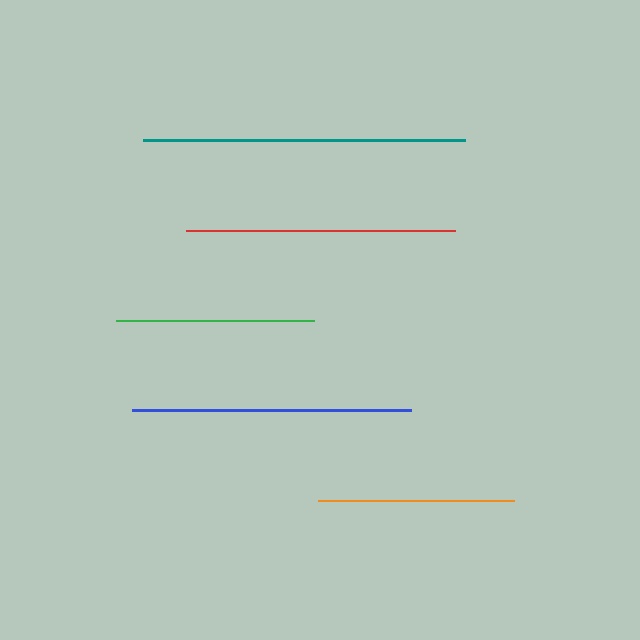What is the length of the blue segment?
The blue segment is approximately 279 pixels long.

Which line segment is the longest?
The teal line is the longest at approximately 322 pixels.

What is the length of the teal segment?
The teal segment is approximately 322 pixels long.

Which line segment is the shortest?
The orange line is the shortest at approximately 196 pixels.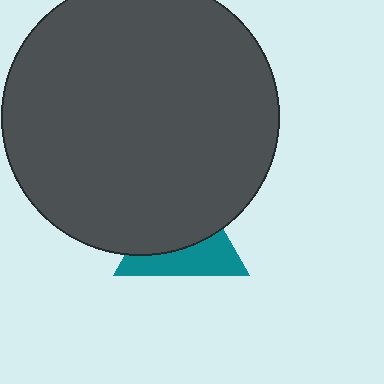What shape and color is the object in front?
The object in front is a dark gray circle.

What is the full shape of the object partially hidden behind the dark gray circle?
The partially hidden object is a teal triangle.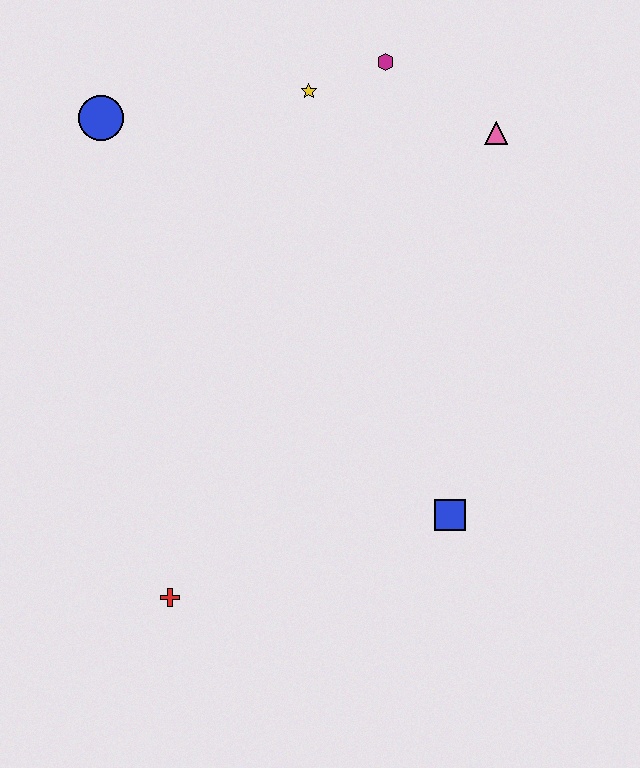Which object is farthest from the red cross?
The magenta hexagon is farthest from the red cross.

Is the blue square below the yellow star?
Yes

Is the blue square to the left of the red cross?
No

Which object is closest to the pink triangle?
The magenta hexagon is closest to the pink triangle.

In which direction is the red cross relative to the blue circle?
The red cross is below the blue circle.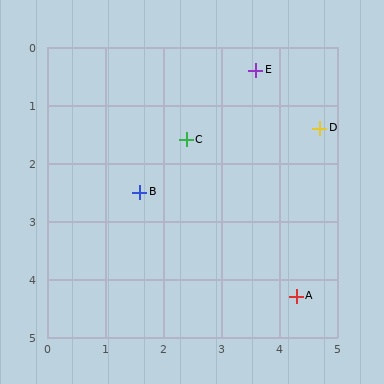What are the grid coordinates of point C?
Point C is at approximately (2.4, 1.6).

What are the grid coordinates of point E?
Point E is at approximately (3.6, 0.4).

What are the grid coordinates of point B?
Point B is at approximately (1.6, 2.5).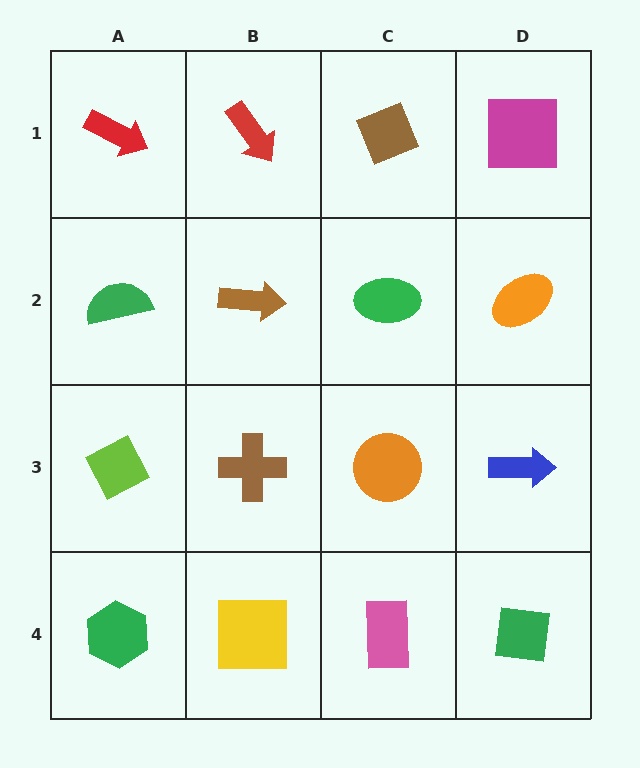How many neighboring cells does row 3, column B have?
4.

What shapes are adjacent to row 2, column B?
A red arrow (row 1, column B), a brown cross (row 3, column B), a green semicircle (row 2, column A), a green ellipse (row 2, column C).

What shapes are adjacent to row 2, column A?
A red arrow (row 1, column A), a lime diamond (row 3, column A), a brown arrow (row 2, column B).